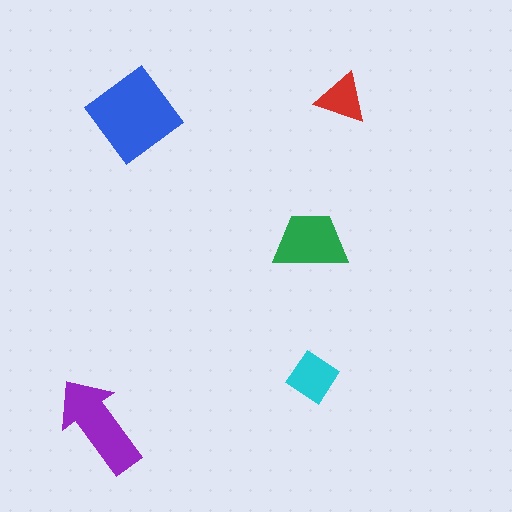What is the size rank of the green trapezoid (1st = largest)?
3rd.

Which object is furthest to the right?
The red triangle is rightmost.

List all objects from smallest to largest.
The red triangle, the cyan diamond, the green trapezoid, the purple arrow, the blue diamond.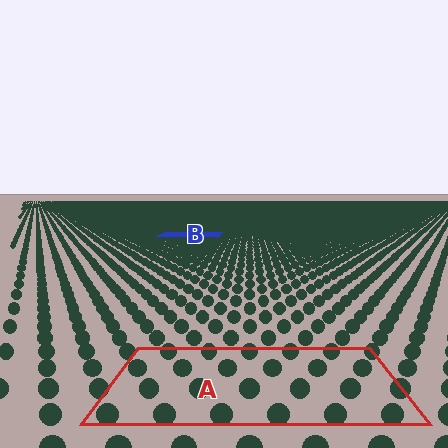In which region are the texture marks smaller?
The texture marks are smaller in region B, because it is farther away.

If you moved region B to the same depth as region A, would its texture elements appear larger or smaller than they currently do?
They would appear larger. At a closer depth, the same texture elements are projected at a bigger on-screen size.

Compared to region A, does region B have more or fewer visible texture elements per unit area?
Region B has more texture elements per unit area — they are packed more densely because it is farther away.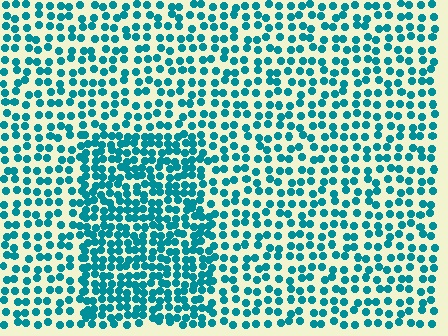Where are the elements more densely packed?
The elements are more densely packed inside the rectangle boundary.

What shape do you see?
I see a rectangle.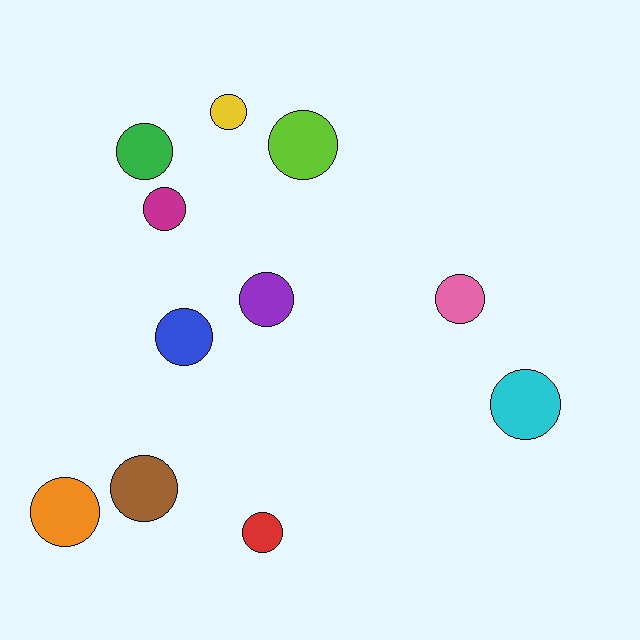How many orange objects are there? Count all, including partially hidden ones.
There is 1 orange object.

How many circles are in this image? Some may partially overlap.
There are 11 circles.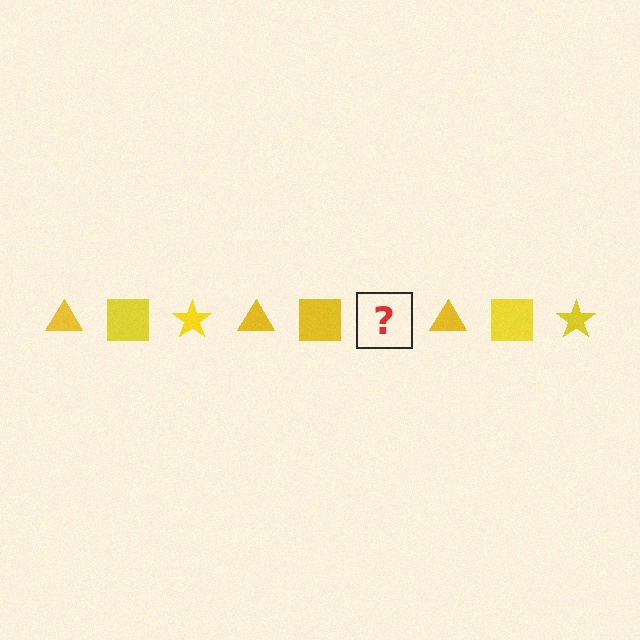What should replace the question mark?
The question mark should be replaced with a yellow star.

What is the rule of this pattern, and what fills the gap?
The rule is that the pattern cycles through triangle, square, star shapes in yellow. The gap should be filled with a yellow star.